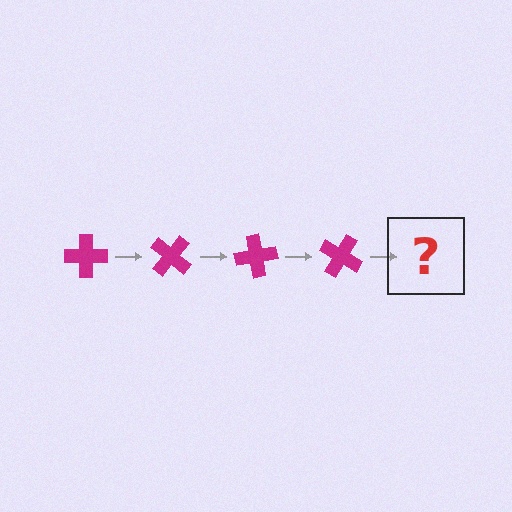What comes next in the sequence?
The next element should be a magenta cross rotated 160 degrees.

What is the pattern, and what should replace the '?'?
The pattern is that the cross rotates 40 degrees each step. The '?' should be a magenta cross rotated 160 degrees.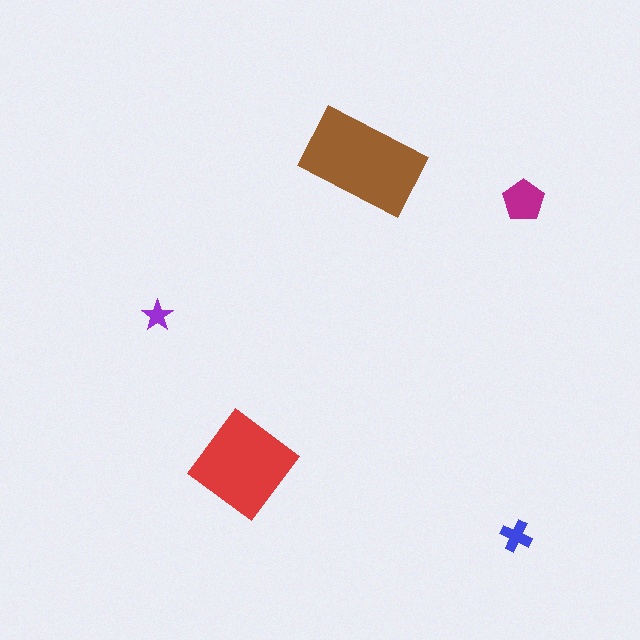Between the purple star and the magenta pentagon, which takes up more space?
The magenta pentagon.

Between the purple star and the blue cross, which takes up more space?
The blue cross.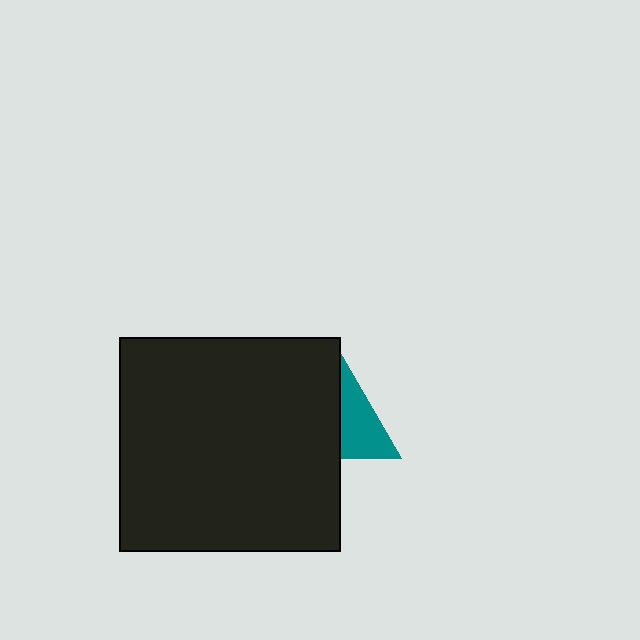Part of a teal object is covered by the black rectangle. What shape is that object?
It is a triangle.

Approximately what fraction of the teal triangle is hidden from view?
Roughly 59% of the teal triangle is hidden behind the black rectangle.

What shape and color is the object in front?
The object in front is a black rectangle.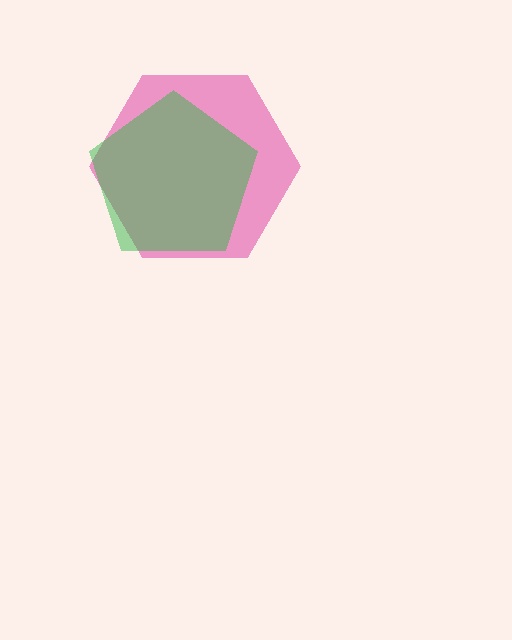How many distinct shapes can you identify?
There are 2 distinct shapes: a pink hexagon, a green pentagon.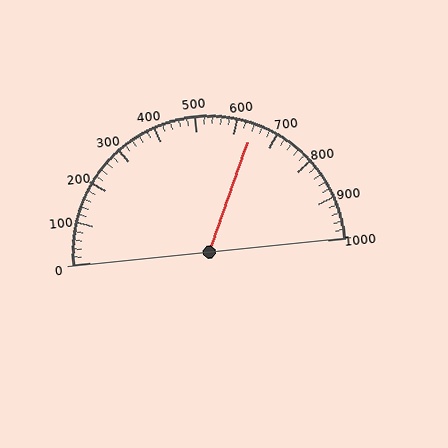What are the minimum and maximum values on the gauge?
The gauge ranges from 0 to 1000.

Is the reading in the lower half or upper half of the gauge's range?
The reading is in the upper half of the range (0 to 1000).